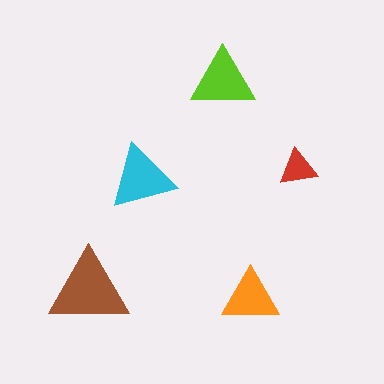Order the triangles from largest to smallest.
the brown one, the cyan one, the lime one, the orange one, the red one.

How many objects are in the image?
There are 5 objects in the image.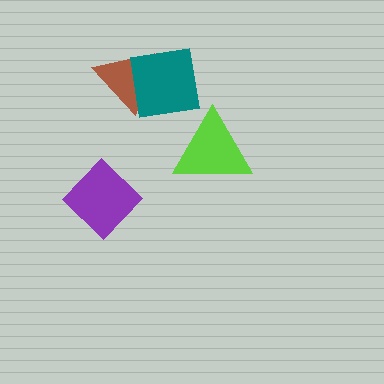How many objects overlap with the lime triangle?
0 objects overlap with the lime triangle.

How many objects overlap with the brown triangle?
1 object overlaps with the brown triangle.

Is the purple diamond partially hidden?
No, no other shape covers it.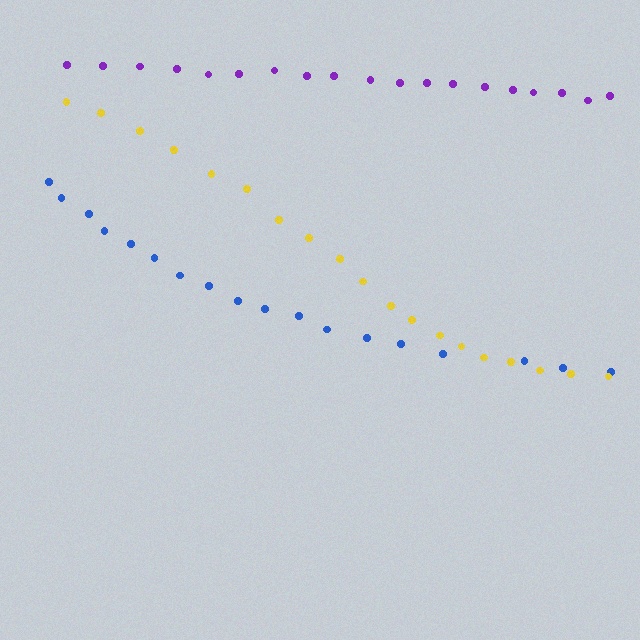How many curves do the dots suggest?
There are 3 distinct paths.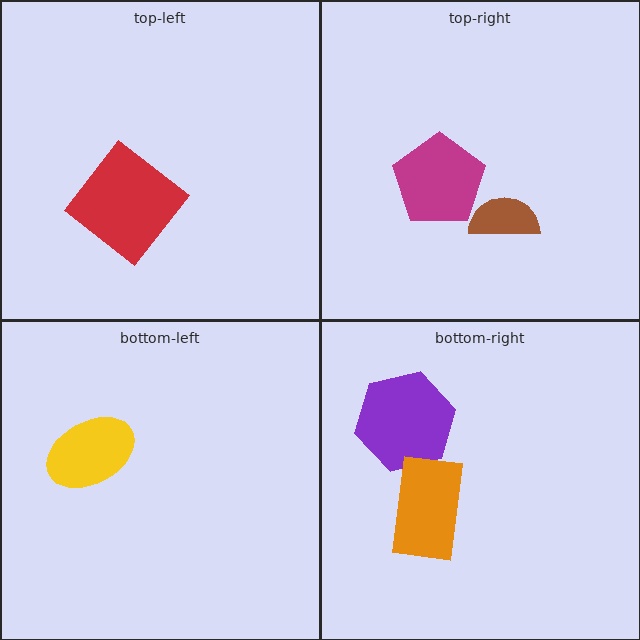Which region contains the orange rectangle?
The bottom-right region.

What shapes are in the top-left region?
The red diamond.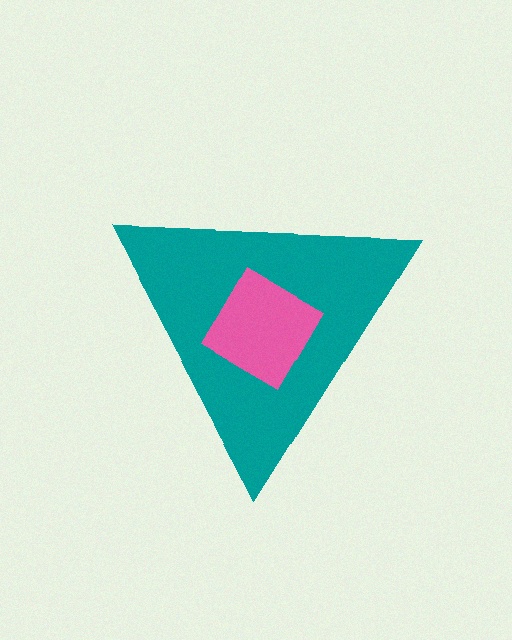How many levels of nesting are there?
2.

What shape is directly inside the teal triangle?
The pink diamond.